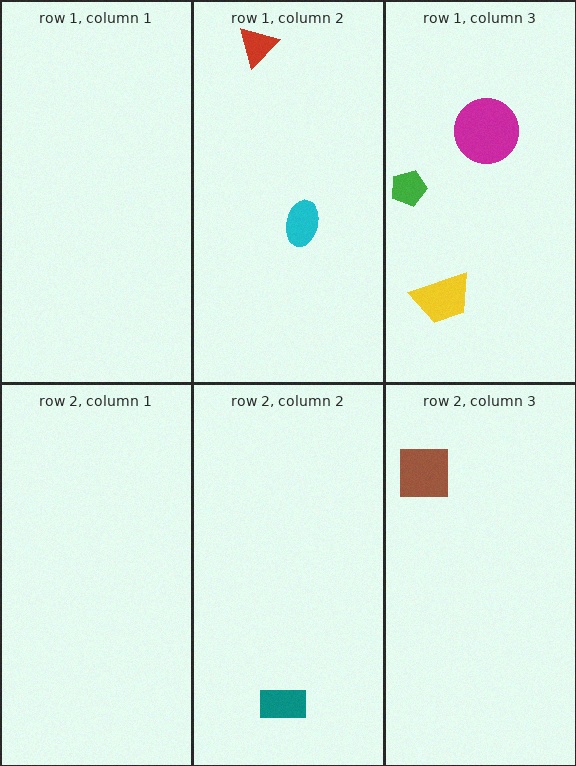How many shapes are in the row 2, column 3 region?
1.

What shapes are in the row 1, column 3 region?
The green pentagon, the yellow trapezoid, the magenta circle.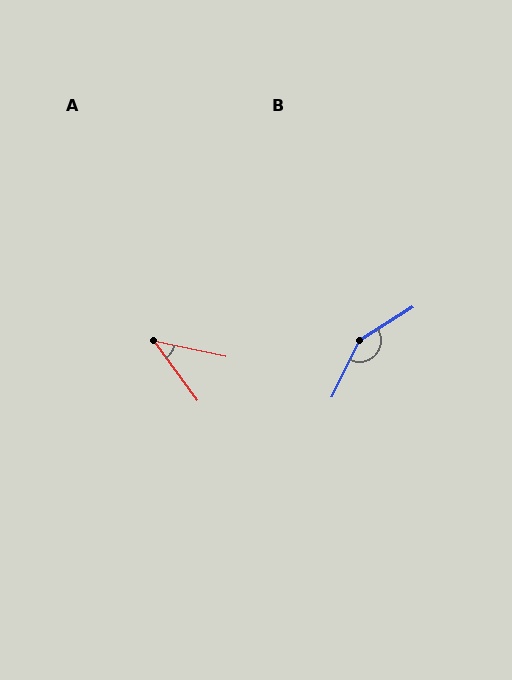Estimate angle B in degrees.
Approximately 148 degrees.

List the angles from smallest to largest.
A (42°), B (148°).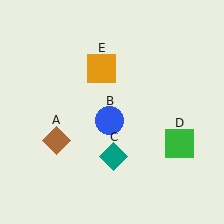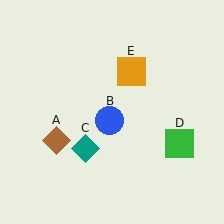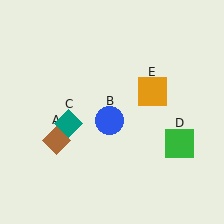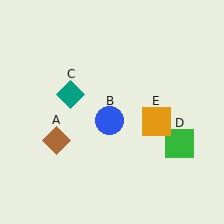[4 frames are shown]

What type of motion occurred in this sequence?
The teal diamond (object C), orange square (object E) rotated clockwise around the center of the scene.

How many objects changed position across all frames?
2 objects changed position: teal diamond (object C), orange square (object E).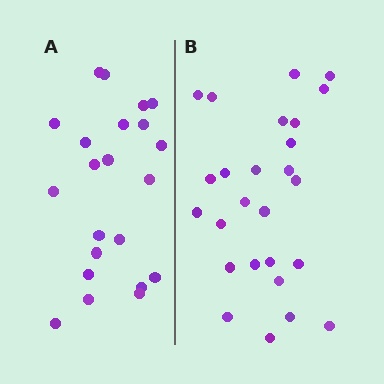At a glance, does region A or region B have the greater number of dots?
Region B (the right region) has more dots.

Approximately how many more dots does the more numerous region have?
Region B has about 4 more dots than region A.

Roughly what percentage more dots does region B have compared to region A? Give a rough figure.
About 20% more.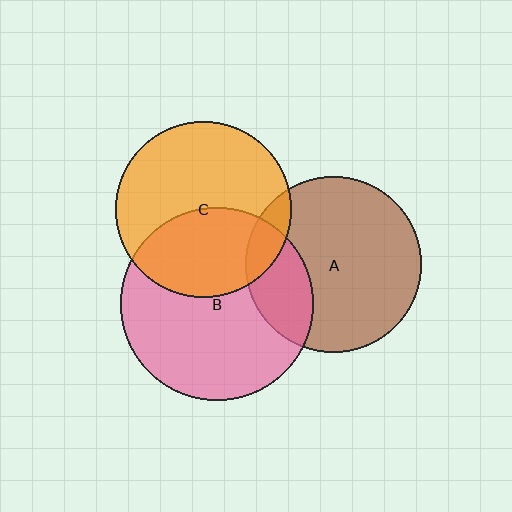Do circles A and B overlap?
Yes.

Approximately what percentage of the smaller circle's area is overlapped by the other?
Approximately 25%.